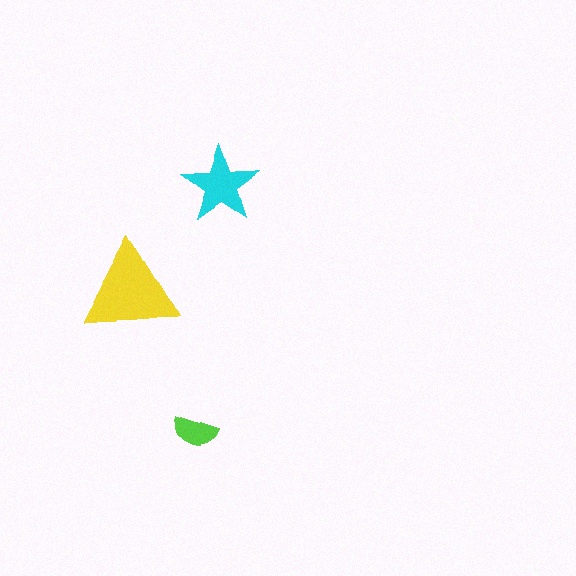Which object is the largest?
The yellow triangle.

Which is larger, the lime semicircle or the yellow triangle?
The yellow triangle.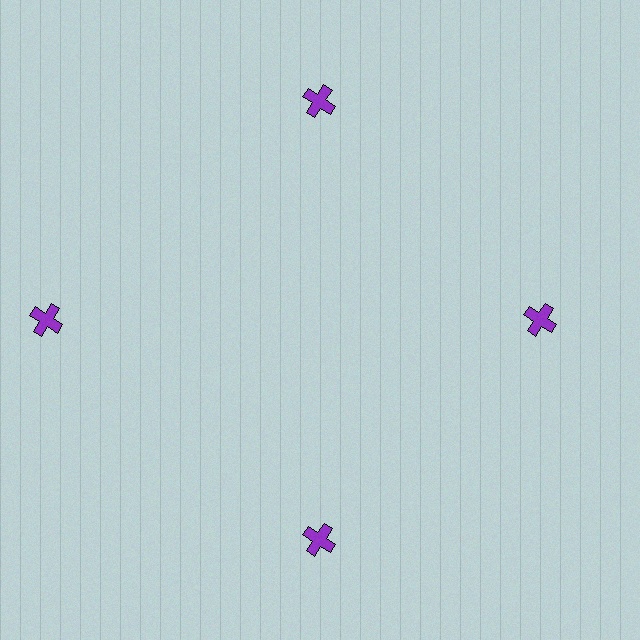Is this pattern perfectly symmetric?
No. The 4 purple crosses are arranged in a ring, but one element near the 9 o'clock position is pushed outward from the center, breaking the 4-fold rotational symmetry.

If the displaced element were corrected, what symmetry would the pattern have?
It would have 4-fold rotational symmetry — the pattern would map onto itself every 90 degrees.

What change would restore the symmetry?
The symmetry would be restored by moving it inward, back onto the ring so that all 4 crosses sit at equal angles and equal distance from the center.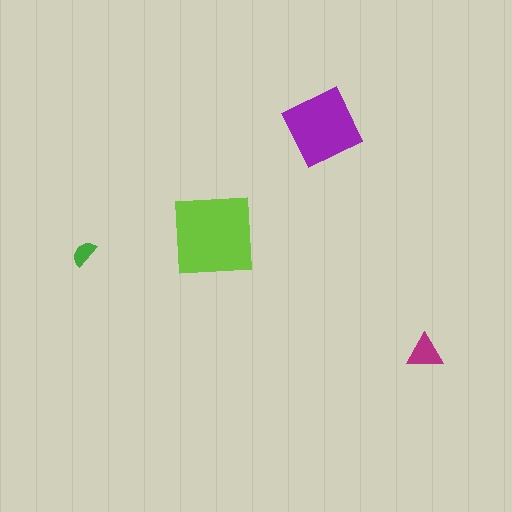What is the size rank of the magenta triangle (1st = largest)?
3rd.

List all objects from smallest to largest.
The green semicircle, the magenta triangle, the purple square, the lime square.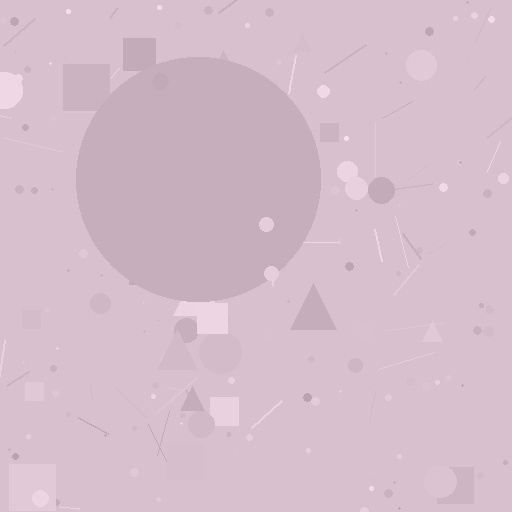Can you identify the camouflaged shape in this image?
The camouflaged shape is a circle.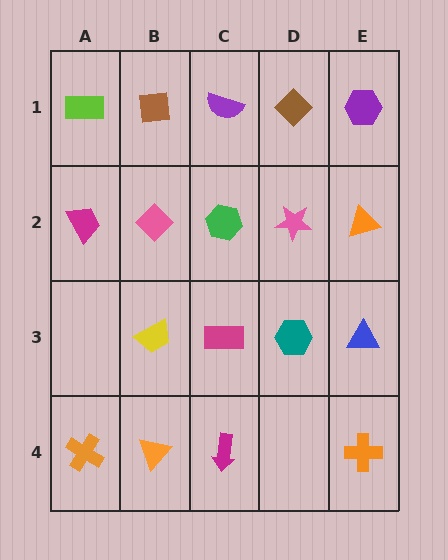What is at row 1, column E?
A purple hexagon.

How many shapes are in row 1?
5 shapes.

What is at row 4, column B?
An orange triangle.